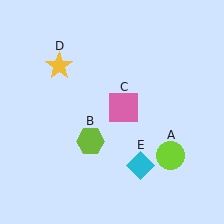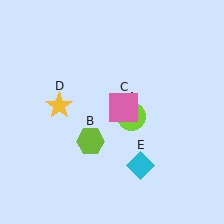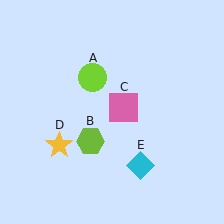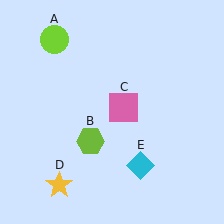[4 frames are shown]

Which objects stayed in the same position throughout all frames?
Lime hexagon (object B) and pink square (object C) and cyan diamond (object E) remained stationary.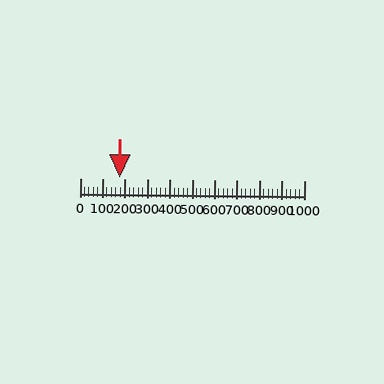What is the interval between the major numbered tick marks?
The major tick marks are spaced 100 units apart.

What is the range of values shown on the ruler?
The ruler shows values from 0 to 1000.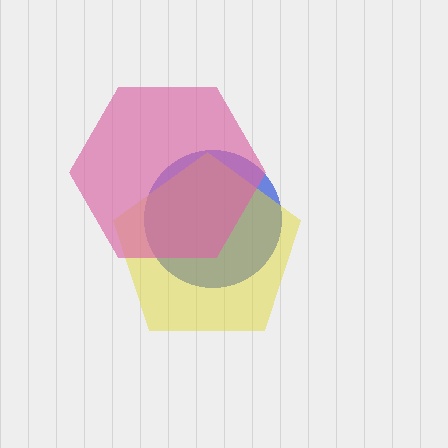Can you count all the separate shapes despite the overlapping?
Yes, there are 3 separate shapes.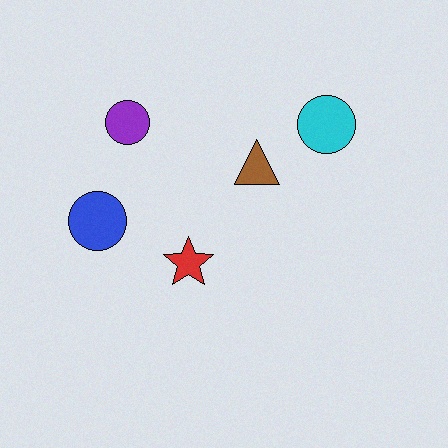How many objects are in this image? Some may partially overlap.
There are 5 objects.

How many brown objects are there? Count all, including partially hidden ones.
There is 1 brown object.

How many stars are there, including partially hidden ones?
There is 1 star.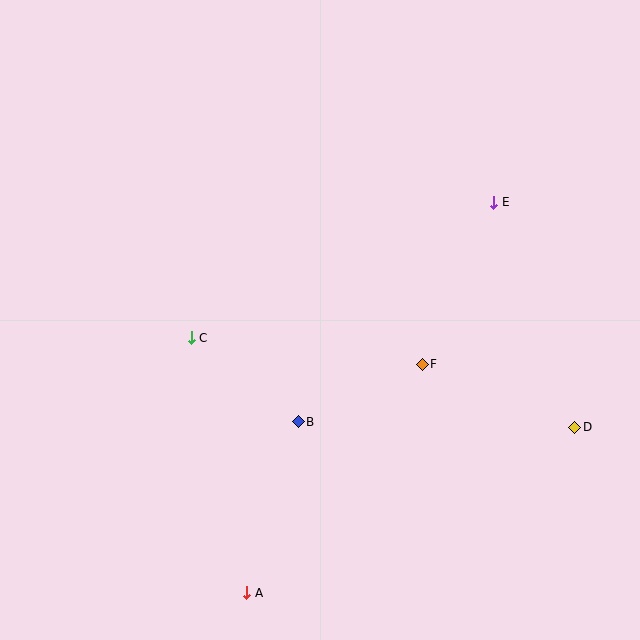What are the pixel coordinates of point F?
Point F is at (422, 364).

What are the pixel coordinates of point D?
Point D is at (574, 427).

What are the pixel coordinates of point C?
Point C is at (191, 338).